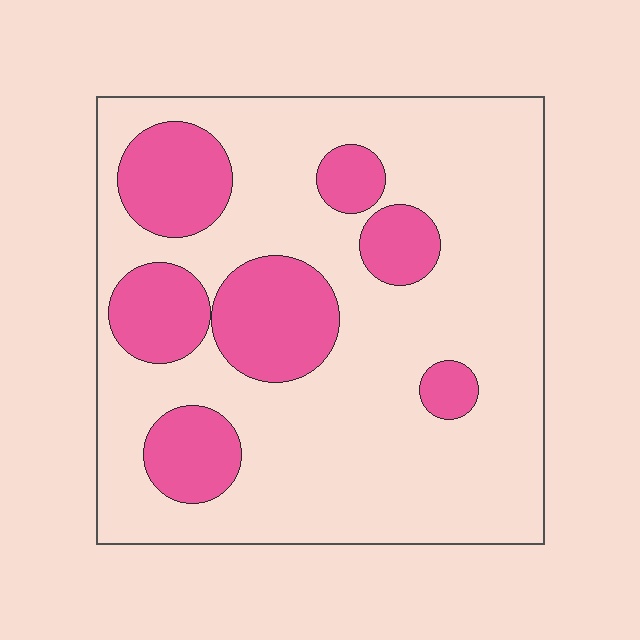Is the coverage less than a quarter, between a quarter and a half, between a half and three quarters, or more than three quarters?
Between a quarter and a half.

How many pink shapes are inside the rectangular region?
7.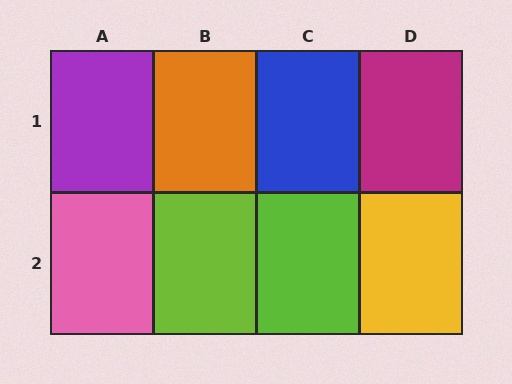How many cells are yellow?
1 cell is yellow.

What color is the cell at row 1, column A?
Purple.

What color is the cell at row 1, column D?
Magenta.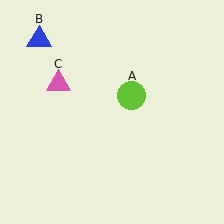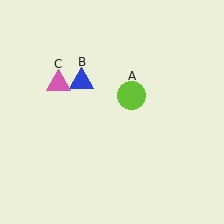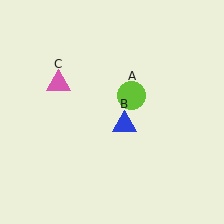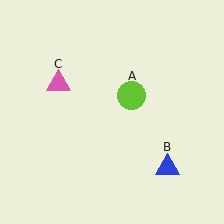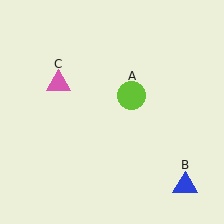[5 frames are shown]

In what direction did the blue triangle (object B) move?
The blue triangle (object B) moved down and to the right.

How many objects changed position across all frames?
1 object changed position: blue triangle (object B).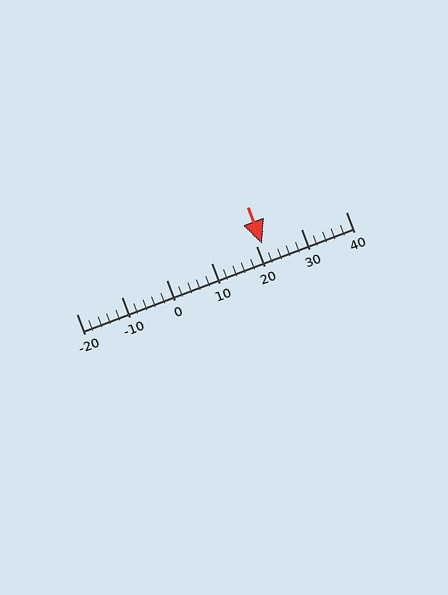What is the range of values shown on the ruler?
The ruler shows values from -20 to 40.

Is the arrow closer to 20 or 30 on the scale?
The arrow is closer to 20.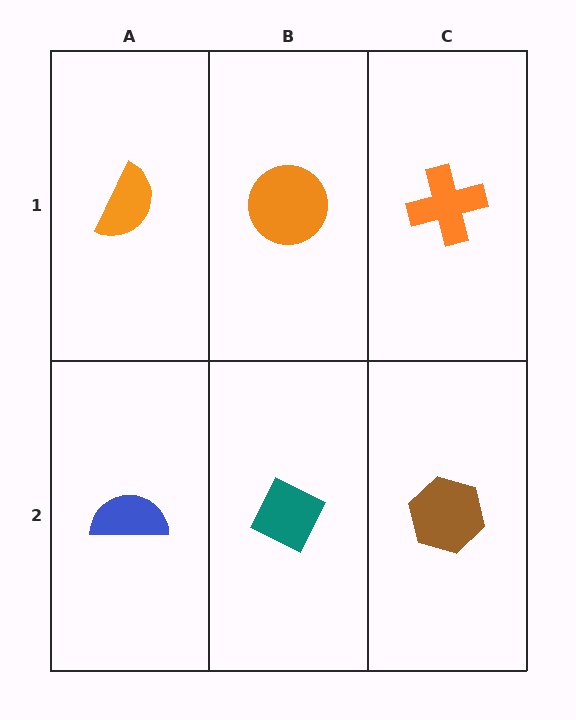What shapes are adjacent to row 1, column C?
A brown hexagon (row 2, column C), an orange circle (row 1, column B).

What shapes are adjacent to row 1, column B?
A teal diamond (row 2, column B), an orange semicircle (row 1, column A), an orange cross (row 1, column C).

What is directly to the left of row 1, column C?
An orange circle.